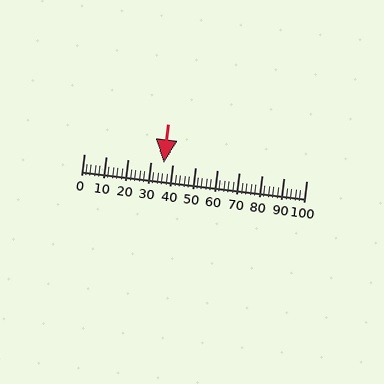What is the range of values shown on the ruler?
The ruler shows values from 0 to 100.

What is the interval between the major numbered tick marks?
The major tick marks are spaced 10 units apart.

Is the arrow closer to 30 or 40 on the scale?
The arrow is closer to 40.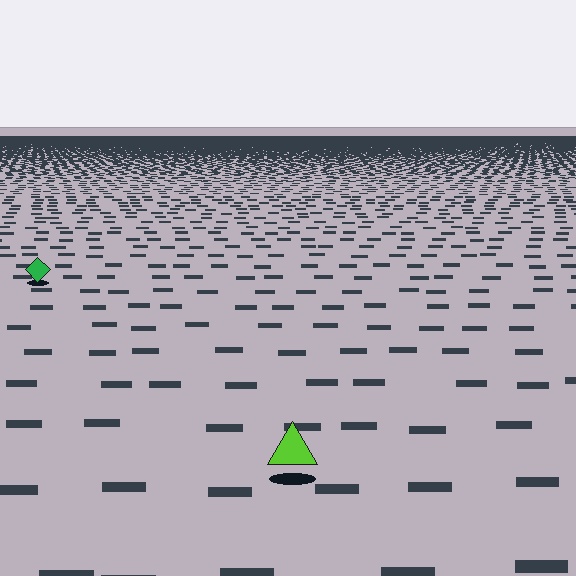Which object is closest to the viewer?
The lime triangle is closest. The texture marks near it are larger and more spread out.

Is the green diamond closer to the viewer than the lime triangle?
No. The lime triangle is closer — you can tell from the texture gradient: the ground texture is coarser near it.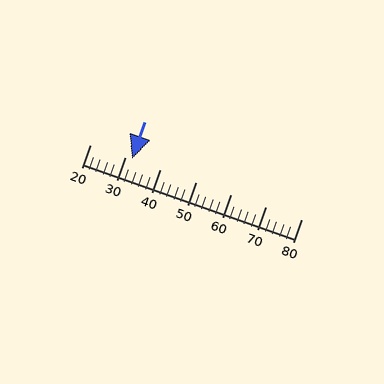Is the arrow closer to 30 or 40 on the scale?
The arrow is closer to 30.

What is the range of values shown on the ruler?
The ruler shows values from 20 to 80.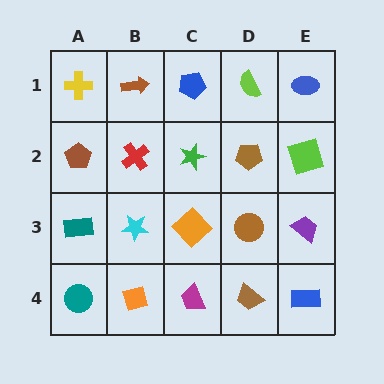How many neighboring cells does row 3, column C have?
4.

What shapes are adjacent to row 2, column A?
A yellow cross (row 1, column A), a teal rectangle (row 3, column A), a red cross (row 2, column B).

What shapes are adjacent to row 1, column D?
A brown pentagon (row 2, column D), a blue pentagon (row 1, column C), a blue ellipse (row 1, column E).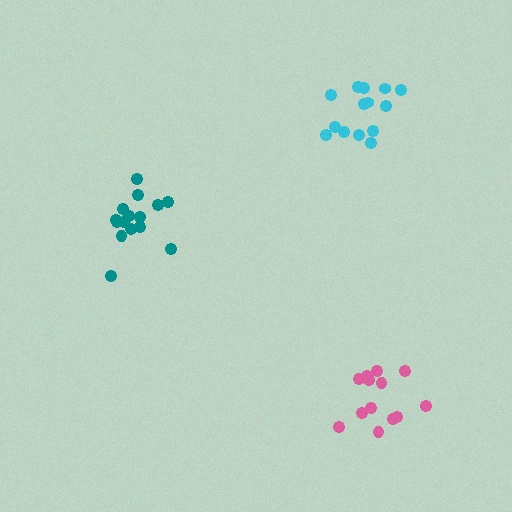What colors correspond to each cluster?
The clusters are colored: cyan, teal, pink.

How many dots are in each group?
Group 1: 14 dots, Group 2: 15 dots, Group 3: 13 dots (42 total).